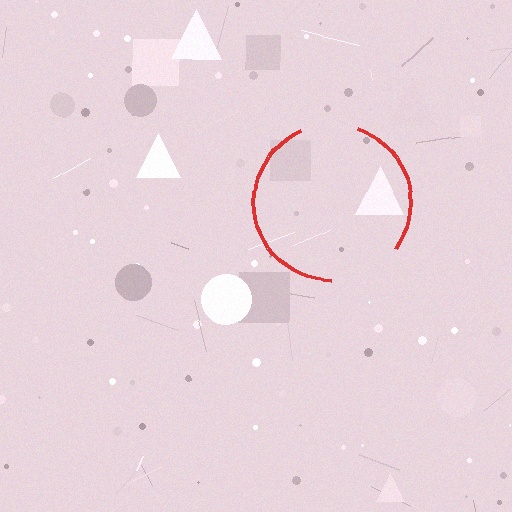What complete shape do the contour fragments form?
The contour fragments form a circle.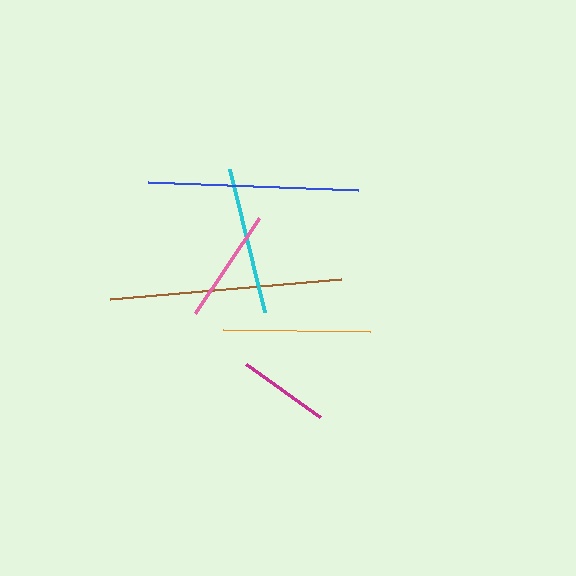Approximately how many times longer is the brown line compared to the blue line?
The brown line is approximately 1.1 times the length of the blue line.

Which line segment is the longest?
The brown line is the longest at approximately 232 pixels.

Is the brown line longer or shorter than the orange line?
The brown line is longer than the orange line.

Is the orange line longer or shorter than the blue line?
The blue line is longer than the orange line.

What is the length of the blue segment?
The blue segment is approximately 210 pixels long.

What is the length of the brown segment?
The brown segment is approximately 232 pixels long.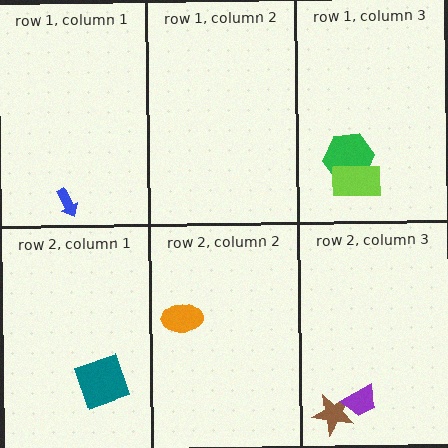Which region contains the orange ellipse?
The row 2, column 2 region.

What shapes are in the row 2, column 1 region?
The teal square.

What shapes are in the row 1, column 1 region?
The blue arrow.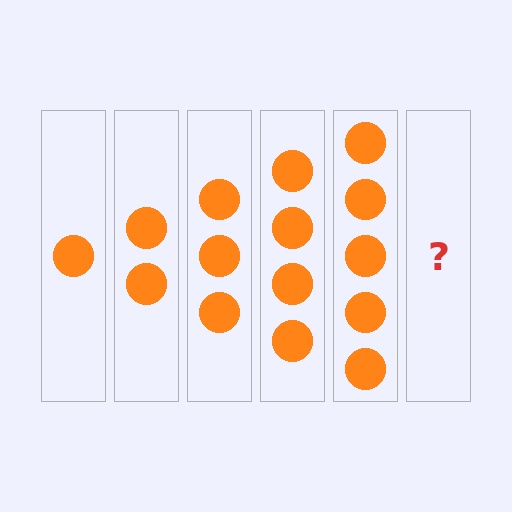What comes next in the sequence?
The next element should be 6 circles.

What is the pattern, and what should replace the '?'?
The pattern is that each step adds one more circle. The '?' should be 6 circles.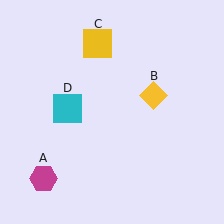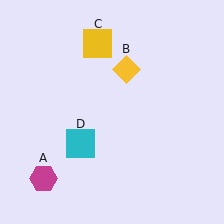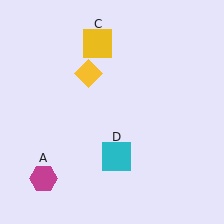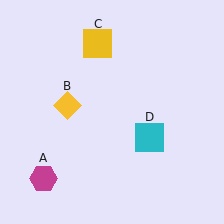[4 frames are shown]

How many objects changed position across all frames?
2 objects changed position: yellow diamond (object B), cyan square (object D).